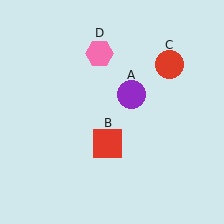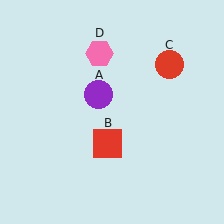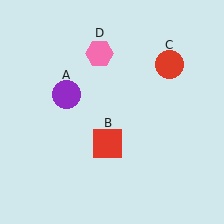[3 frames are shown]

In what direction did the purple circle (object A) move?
The purple circle (object A) moved left.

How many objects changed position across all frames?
1 object changed position: purple circle (object A).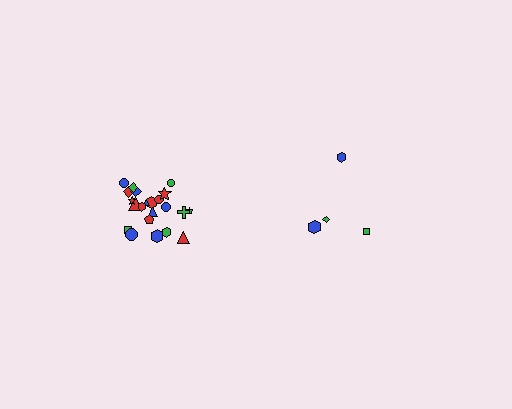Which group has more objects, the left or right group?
The left group.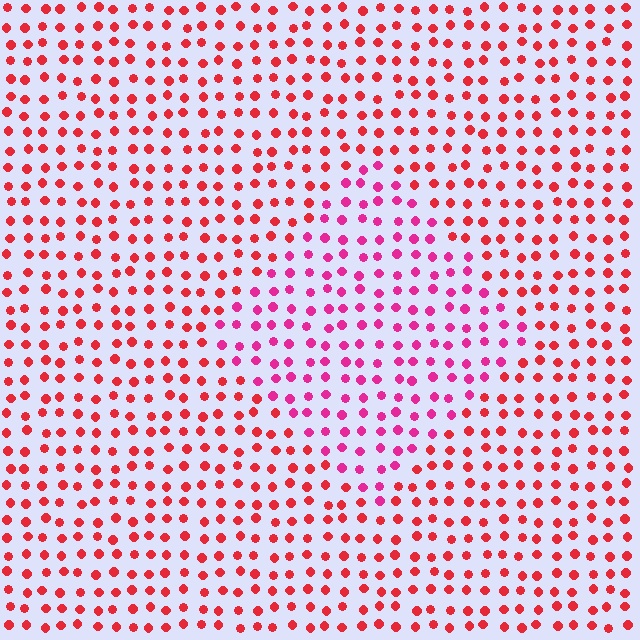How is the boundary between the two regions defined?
The boundary is defined purely by a slight shift in hue (about 31 degrees). Spacing, size, and orientation are identical on both sides.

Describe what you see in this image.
The image is filled with small red elements in a uniform arrangement. A diamond-shaped region is visible where the elements are tinted to a slightly different hue, forming a subtle color boundary.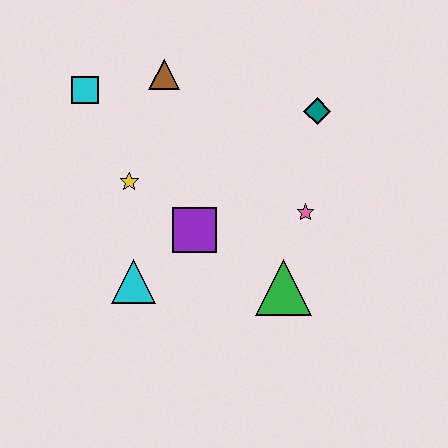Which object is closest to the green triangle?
The pink star is closest to the green triangle.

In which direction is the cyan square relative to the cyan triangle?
The cyan square is above the cyan triangle.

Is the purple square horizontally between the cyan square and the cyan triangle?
No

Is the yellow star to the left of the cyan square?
No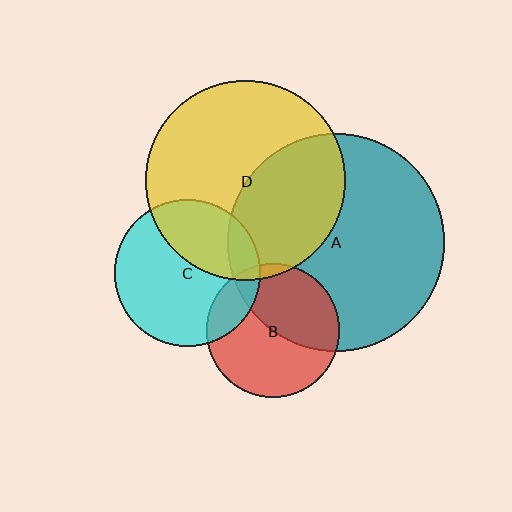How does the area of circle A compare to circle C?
Approximately 2.2 times.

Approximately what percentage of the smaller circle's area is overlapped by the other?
Approximately 40%.